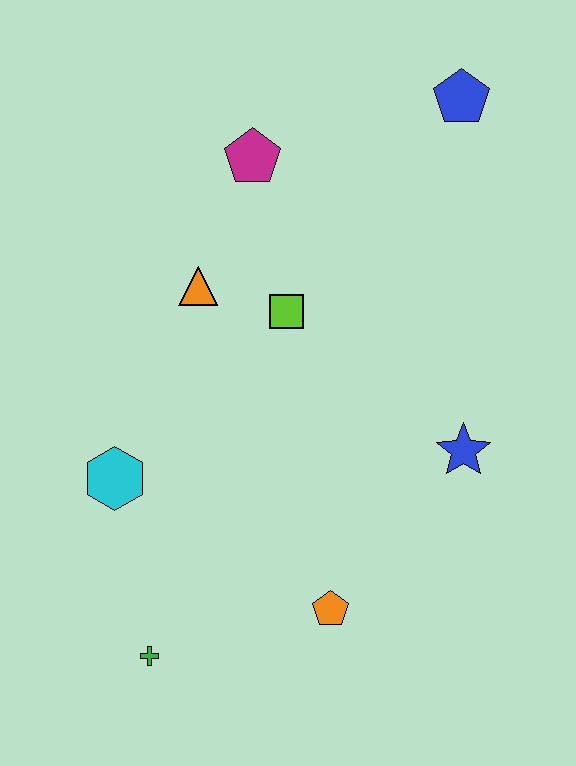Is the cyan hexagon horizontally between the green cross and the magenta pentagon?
No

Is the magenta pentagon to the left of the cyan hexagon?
No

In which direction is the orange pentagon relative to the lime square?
The orange pentagon is below the lime square.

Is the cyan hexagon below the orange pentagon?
No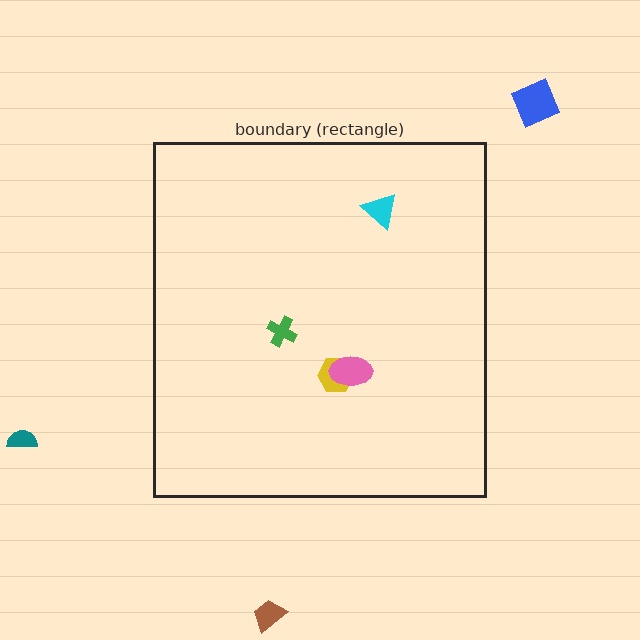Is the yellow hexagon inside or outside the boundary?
Inside.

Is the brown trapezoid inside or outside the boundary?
Outside.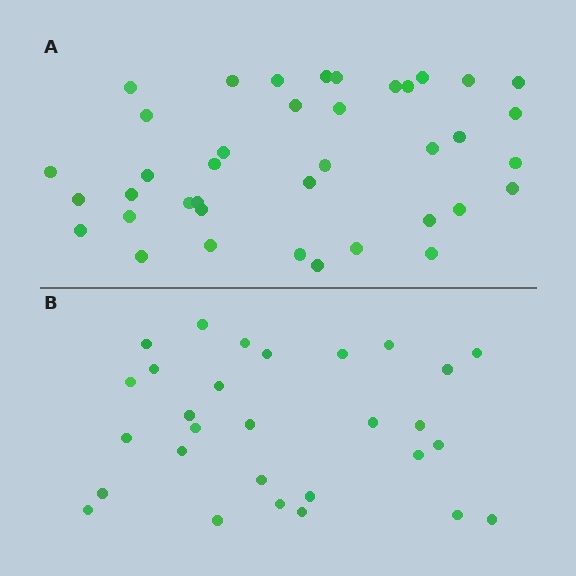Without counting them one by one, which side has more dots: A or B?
Region A (the top region) has more dots.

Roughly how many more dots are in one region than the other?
Region A has roughly 10 or so more dots than region B.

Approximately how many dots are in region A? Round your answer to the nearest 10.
About 40 dots. (The exact count is 39, which rounds to 40.)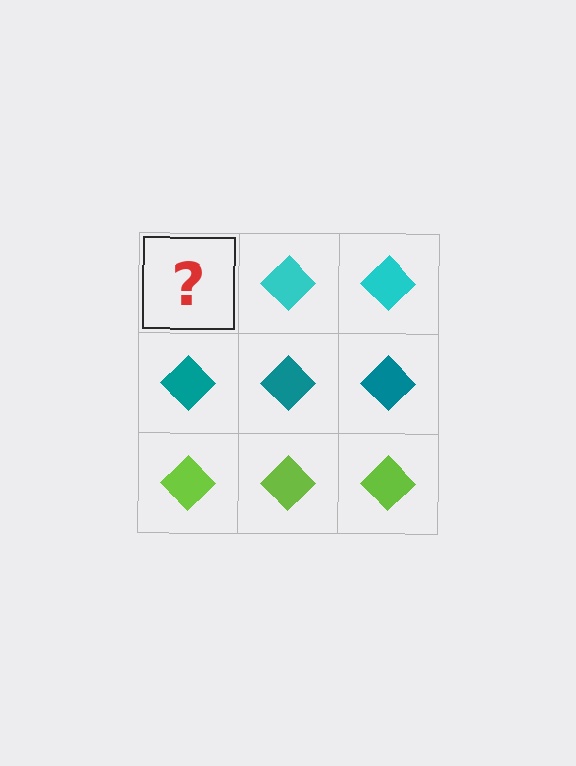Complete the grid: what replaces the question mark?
The question mark should be replaced with a cyan diamond.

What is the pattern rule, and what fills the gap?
The rule is that each row has a consistent color. The gap should be filled with a cyan diamond.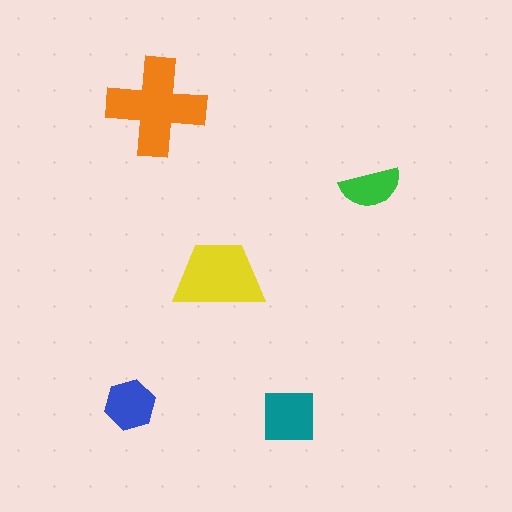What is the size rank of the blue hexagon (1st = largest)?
4th.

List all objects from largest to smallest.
The orange cross, the yellow trapezoid, the teal square, the blue hexagon, the green semicircle.